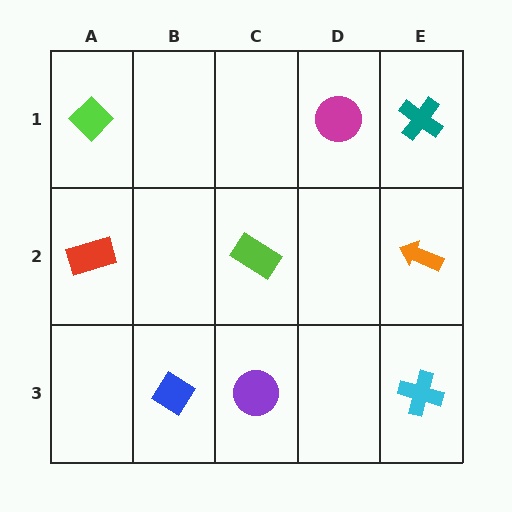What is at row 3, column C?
A purple circle.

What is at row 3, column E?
A cyan cross.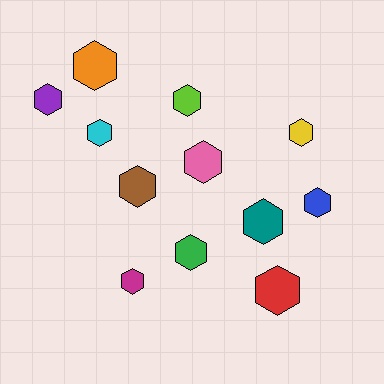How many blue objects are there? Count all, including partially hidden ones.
There is 1 blue object.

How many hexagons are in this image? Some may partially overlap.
There are 12 hexagons.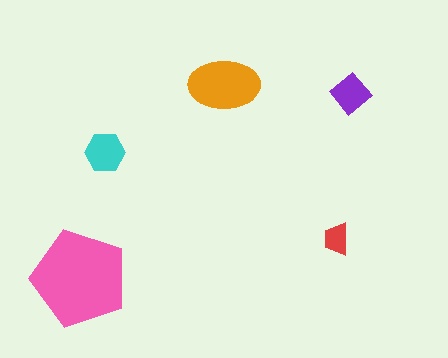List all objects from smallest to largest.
The red trapezoid, the purple diamond, the cyan hexagon, the orange ellipse, the pink pentagon.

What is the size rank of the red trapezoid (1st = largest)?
5th.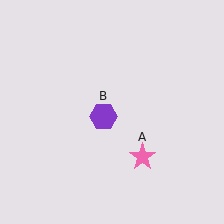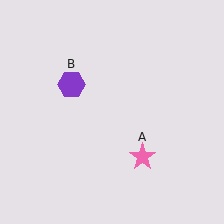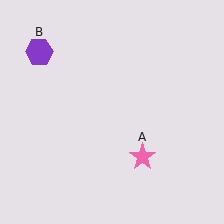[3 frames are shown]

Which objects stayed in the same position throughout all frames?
Pink star (object A) remained stationary.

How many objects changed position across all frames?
1 object changed position: purple hexagon (object B).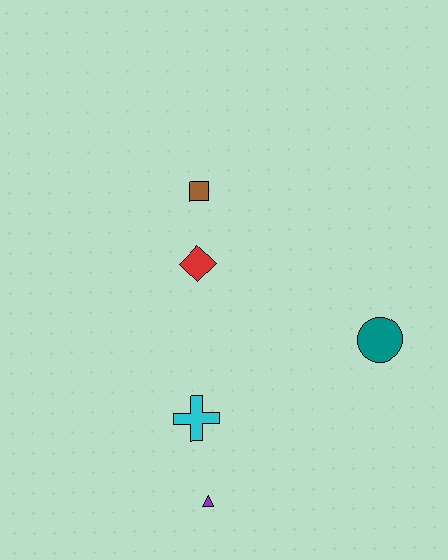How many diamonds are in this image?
There is 1 diamond.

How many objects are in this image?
There are 5 objects.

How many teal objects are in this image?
There is 1 teal object.